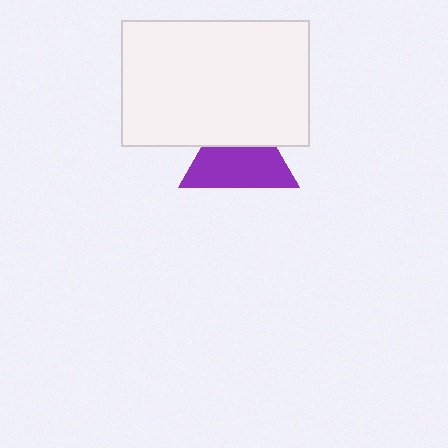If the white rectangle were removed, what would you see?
You would see the complete purple triangle.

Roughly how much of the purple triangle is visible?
About half of it is visible (roughly 61%).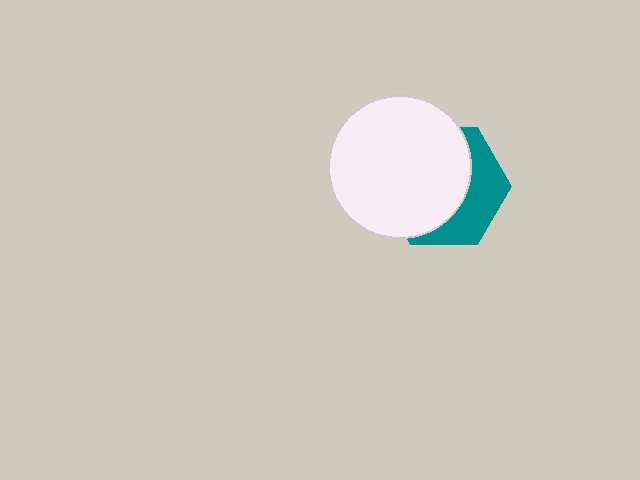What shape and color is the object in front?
The object in front is a white circle.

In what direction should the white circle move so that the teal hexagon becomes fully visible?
The white circle should move left. That is the shortest direction to clear the overlap and leave the teal hexagon fully visible.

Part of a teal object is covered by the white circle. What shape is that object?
It is a hexagon.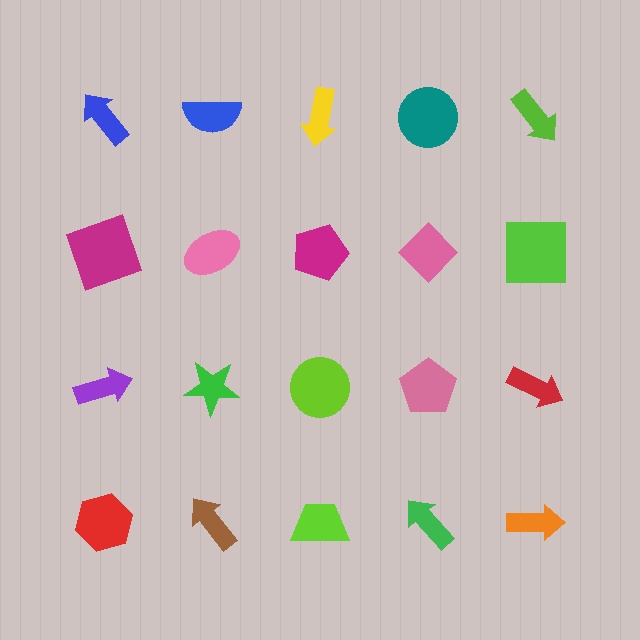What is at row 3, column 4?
A pink pentagon.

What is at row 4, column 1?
A red hexagon.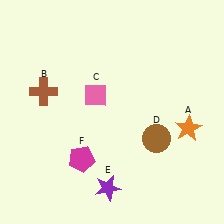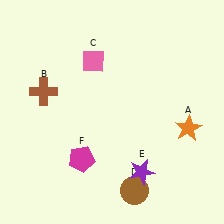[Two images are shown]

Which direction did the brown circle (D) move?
The brown circle (D) moved down.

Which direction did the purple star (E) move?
The purple star (E) moved right.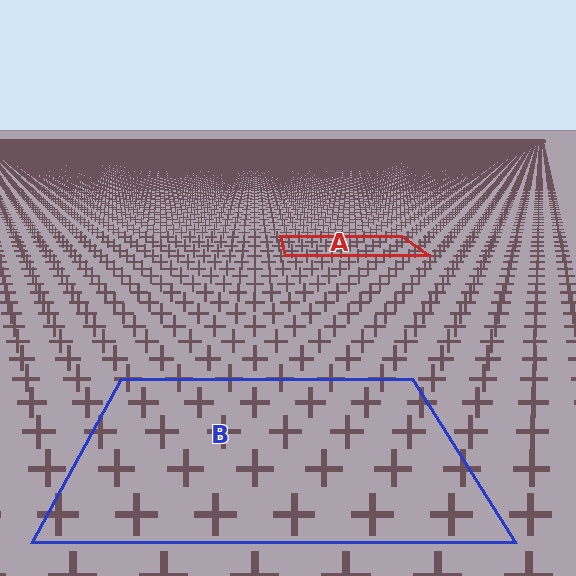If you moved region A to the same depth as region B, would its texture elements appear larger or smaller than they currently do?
They would appear larger. At a closer depth, the same texture elements are projected at a bigger on-screen size.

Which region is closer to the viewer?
Region B is closer. The texture elements there are larger and more spread out.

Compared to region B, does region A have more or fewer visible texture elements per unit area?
Region A has more texture elements per unit area — they are packed more densely because it is farther away.